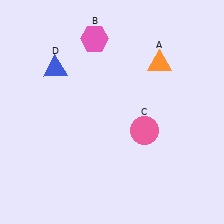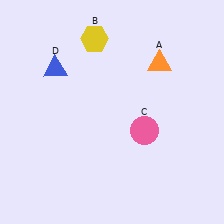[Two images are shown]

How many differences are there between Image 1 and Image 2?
There is 1 difference between the two images.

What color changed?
The hexagon (B) changed from pink in Image 1 to yellow in Image 2.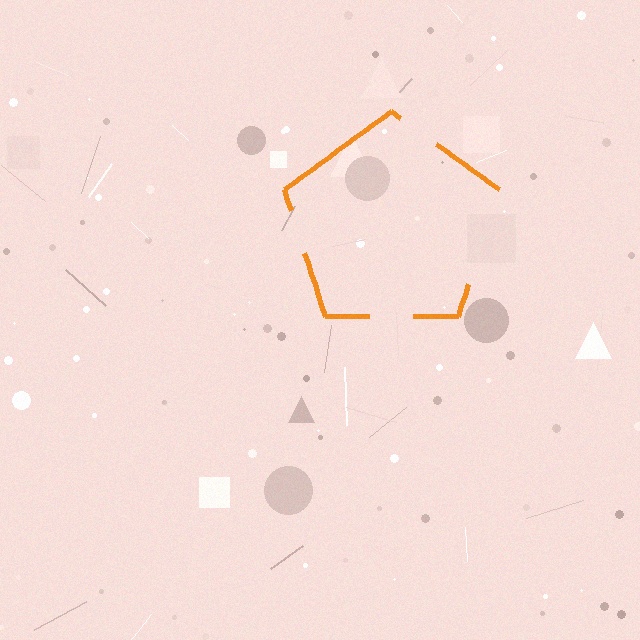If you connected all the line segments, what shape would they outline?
They would outline a pentagon.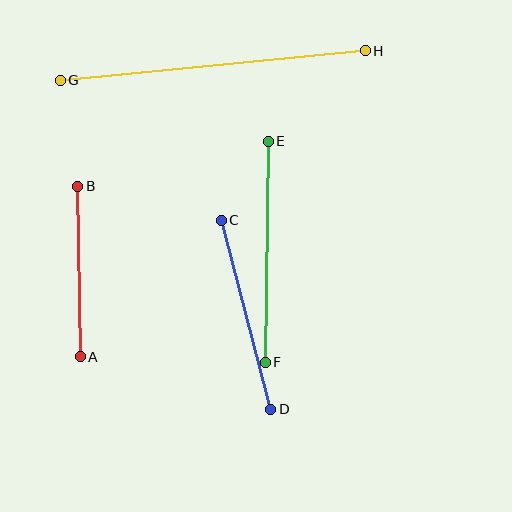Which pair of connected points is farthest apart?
Points G and H are farthest apart.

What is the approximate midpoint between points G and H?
The midpoint is at approximately (213, 65) pixels.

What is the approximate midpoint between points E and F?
The midpoint is at approximately (267, 252) pixels.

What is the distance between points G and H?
The distance is approximately 306 pixels.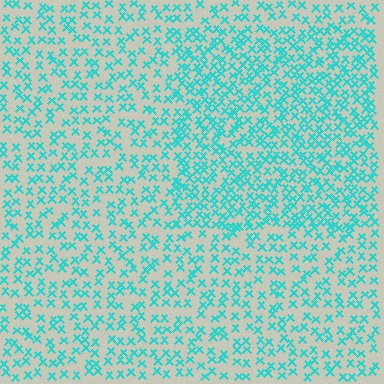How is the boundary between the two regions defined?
The boundary is defined by a change in element density (approximately 1.7x ratio). All elements are the same color, size, and shape.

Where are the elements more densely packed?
The elements are more densely packed inside the rectangle boundary.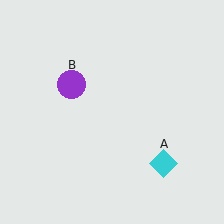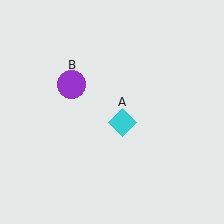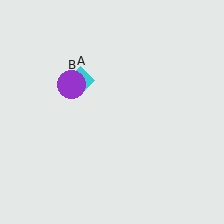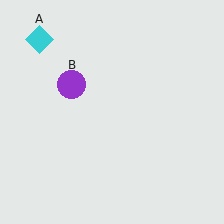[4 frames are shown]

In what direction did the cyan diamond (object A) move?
The cyan diamond (object A) moved up and to the left.